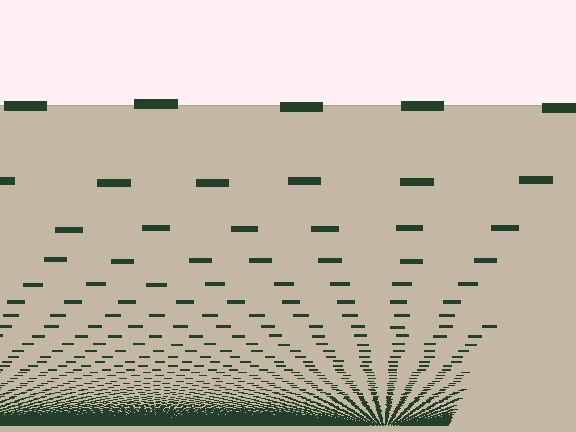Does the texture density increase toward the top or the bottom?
Density increases toward the bottom.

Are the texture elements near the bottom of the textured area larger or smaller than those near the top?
Smaller. The gradient is inverted — elements near the bottom are smaller and denser.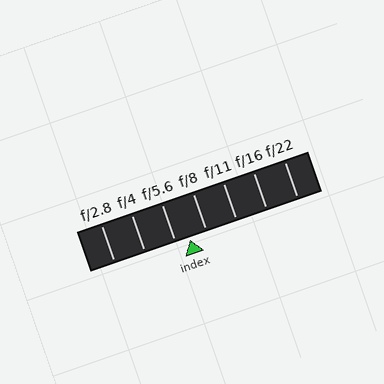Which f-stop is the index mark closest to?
The index mark is closest to f/5.6.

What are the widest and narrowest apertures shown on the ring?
The widest aperture shown is f/2.8 and the narrowest is f/22.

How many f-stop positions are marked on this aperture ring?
There are 7 f-stop positions marked.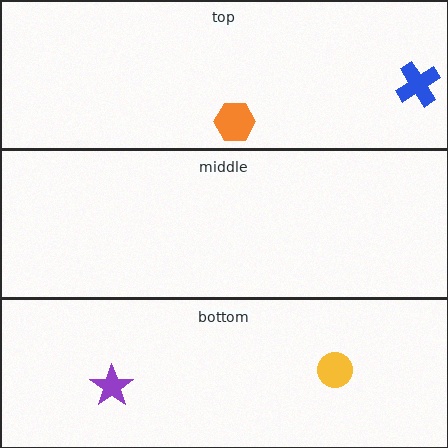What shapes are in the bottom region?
The purple star, the yellow circle.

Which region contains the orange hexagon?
The top region.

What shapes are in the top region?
The blue cross, the orange hexagon.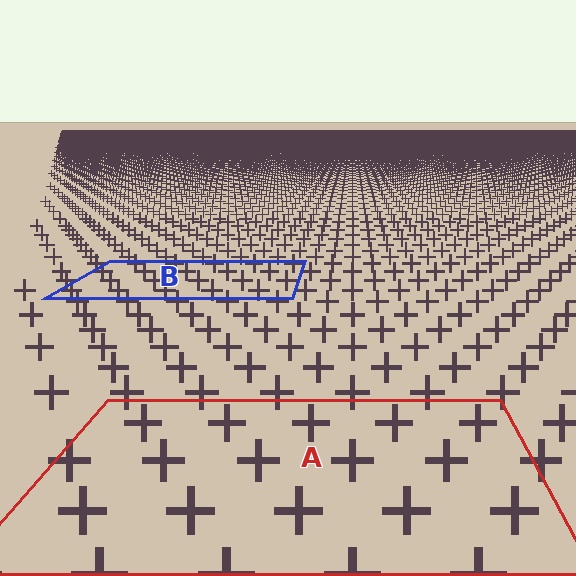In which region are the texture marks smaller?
The texture marks are smaller in region B, because it is farther away.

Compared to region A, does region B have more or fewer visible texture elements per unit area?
Region B has more texture elements per unit area — they are packed more densely because it is farther away.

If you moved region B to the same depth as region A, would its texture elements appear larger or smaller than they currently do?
They would appear larger. At a closer depth, the same texture elements are projected at a bigger on-screen size.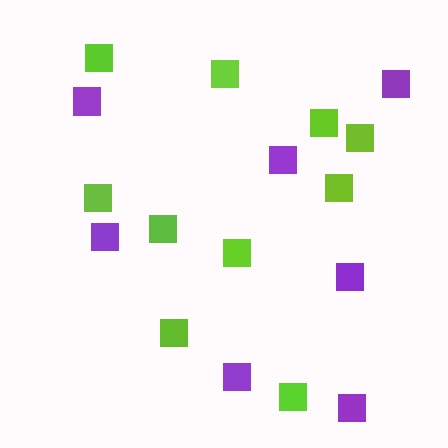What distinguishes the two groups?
There are 2 groups: one group of purple squares (7) and one group of lime squares (10).